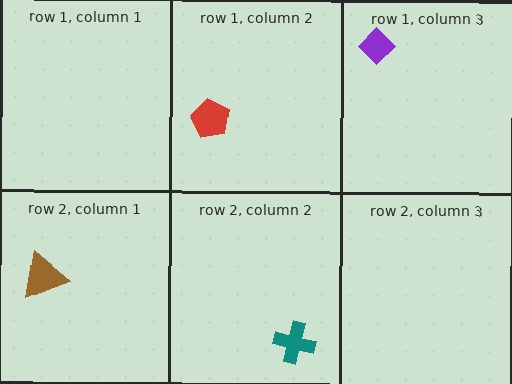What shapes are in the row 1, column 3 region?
The purple diamond.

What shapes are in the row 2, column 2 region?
The teal cross.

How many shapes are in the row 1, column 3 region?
1.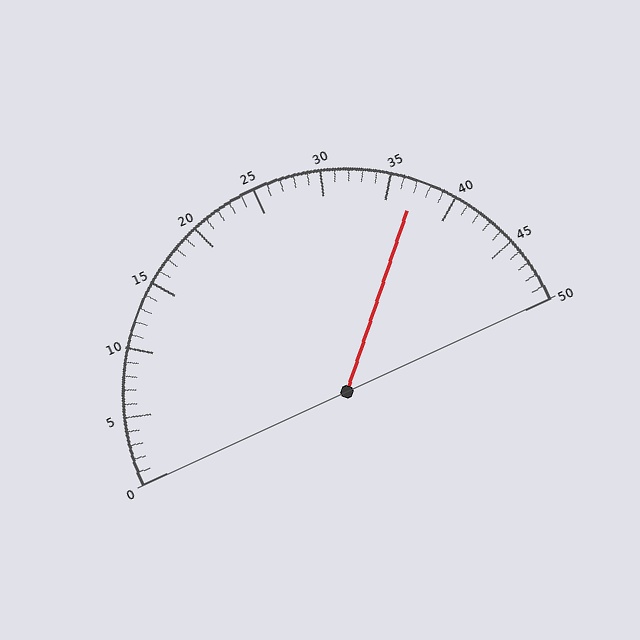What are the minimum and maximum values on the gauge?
The gauge ranges from 0 to 50.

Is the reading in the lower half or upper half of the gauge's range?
The reading is in the upper half of the range (0 to 50).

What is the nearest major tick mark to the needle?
The nearest major tick mark is 35.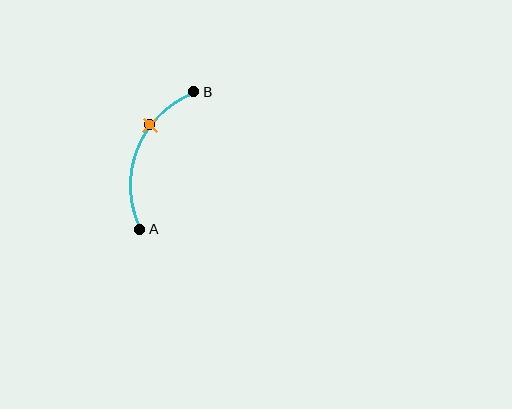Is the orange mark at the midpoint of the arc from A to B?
No. The orange mark lies on the arc but is closer to endpoint B. The arc midpoint would be at the point on the curve equidistant along the arc from both A and B.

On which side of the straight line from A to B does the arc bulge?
The arc bulges to the left of the straight line connecting A and B.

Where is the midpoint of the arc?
The arc midpoint is the point on the curve farthest from the straight line joining A and B. It sits to the left of that line.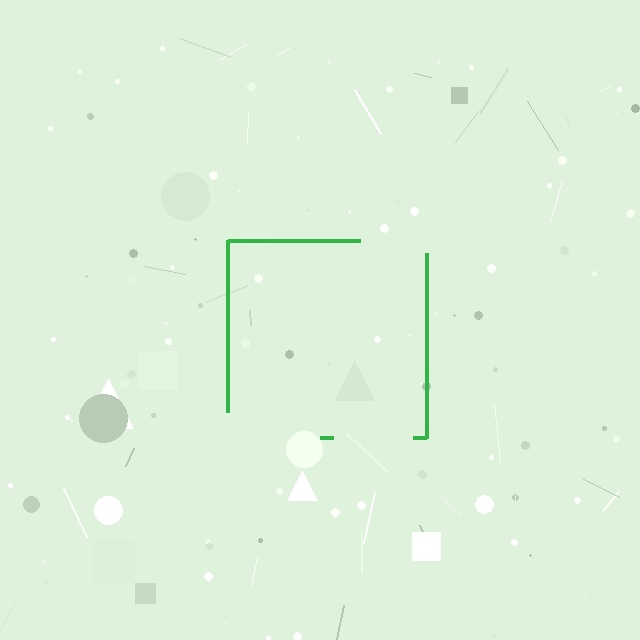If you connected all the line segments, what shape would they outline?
They would outline a square.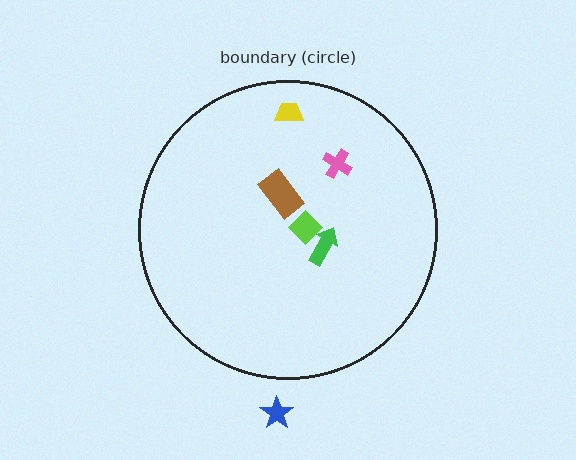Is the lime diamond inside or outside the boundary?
Inside.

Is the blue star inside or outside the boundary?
Outside.